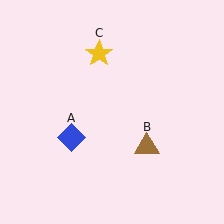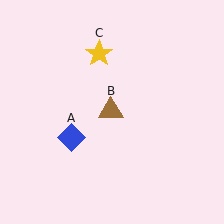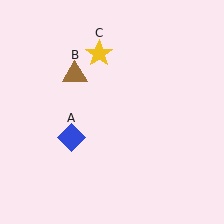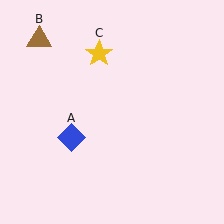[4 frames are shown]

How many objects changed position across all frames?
1 object changed position: brown triangle (object B).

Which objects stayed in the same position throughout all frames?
Blue diamond (object A) and yellow star (object C) remained stationary.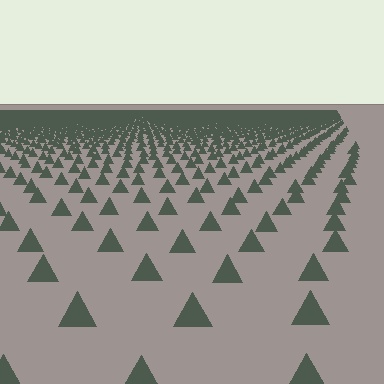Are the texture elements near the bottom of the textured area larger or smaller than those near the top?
Larger. Near the bottom, elements are closer to the viewer and appear at a bigger on-screen size.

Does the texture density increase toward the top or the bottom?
Density increases toward the top.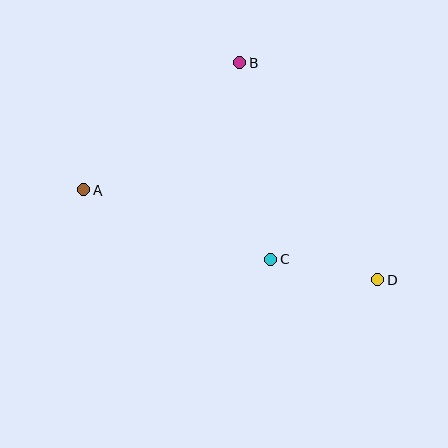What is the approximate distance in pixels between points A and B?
The distance between A and B is approximately 202 pixels.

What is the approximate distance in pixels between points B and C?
The distance between B and C is approximately 199 pixels.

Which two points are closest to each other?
Points C and D are closest to each other.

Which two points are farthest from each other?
Points A and D are farthest from each other.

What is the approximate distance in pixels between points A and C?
The distance between A and C is approximately 200 pixels.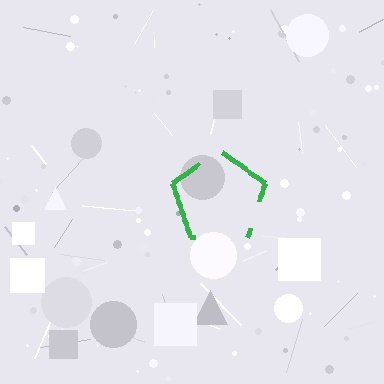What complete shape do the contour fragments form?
The contour fragments form a pentagon.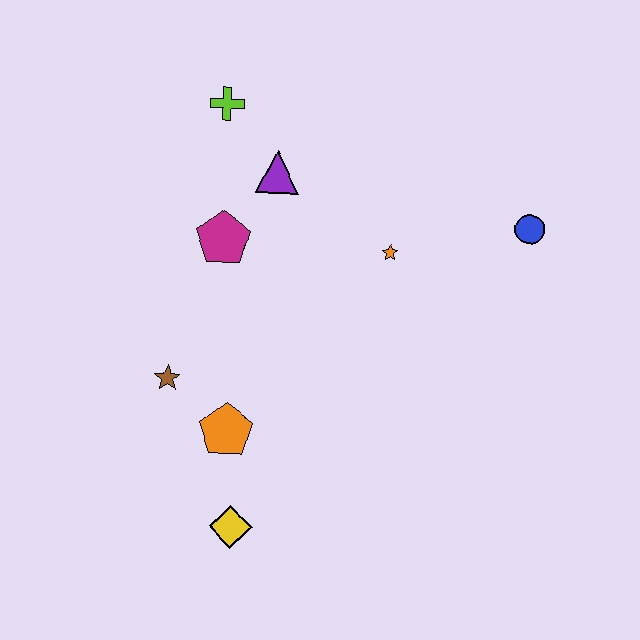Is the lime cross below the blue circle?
No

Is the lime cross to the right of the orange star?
No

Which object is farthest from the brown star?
The blue circle is farthest from the brown star.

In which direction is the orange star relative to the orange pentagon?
The orange star is above the orange pentagon.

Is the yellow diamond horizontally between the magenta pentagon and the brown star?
No